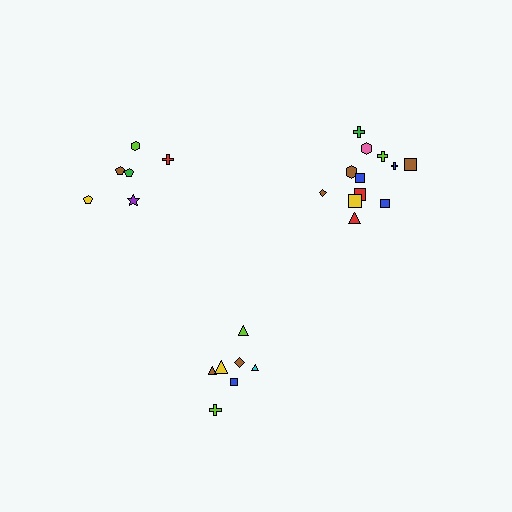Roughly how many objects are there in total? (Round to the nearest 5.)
Roughly 25 objects in total.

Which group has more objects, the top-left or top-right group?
The top-right group.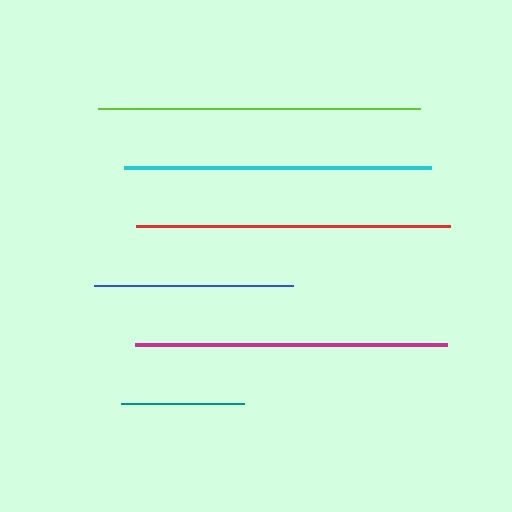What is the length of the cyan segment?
The cyan segment is approximately 307 pixels long.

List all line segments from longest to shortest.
From longest to shortest: lime, red, magenta, cyan, blue, teal.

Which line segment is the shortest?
The teal line is the shortest at approximately 123 pixels.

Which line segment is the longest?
The lime line is the longest at approximately 323 pixels.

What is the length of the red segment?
The red segment is approximately 314 pixels long.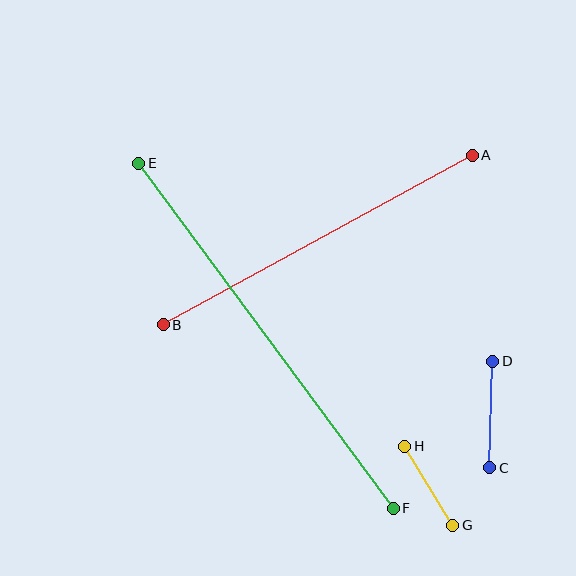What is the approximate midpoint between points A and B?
The midpoint is at approximately (318, 240) pixels.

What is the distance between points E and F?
The distance is approximately 429 pixels.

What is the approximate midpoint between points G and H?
The midpoint is at approximately (429, 486) pixels.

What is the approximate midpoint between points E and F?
The midpoint is at approximately (266, 336) pixels.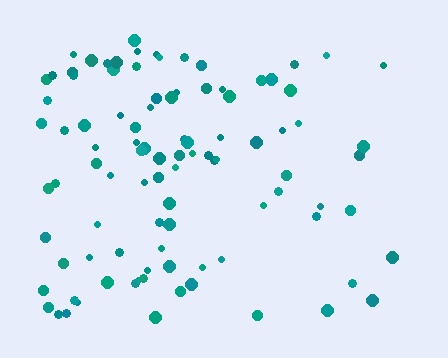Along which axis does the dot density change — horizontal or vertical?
Horizontal.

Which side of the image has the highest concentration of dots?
The left.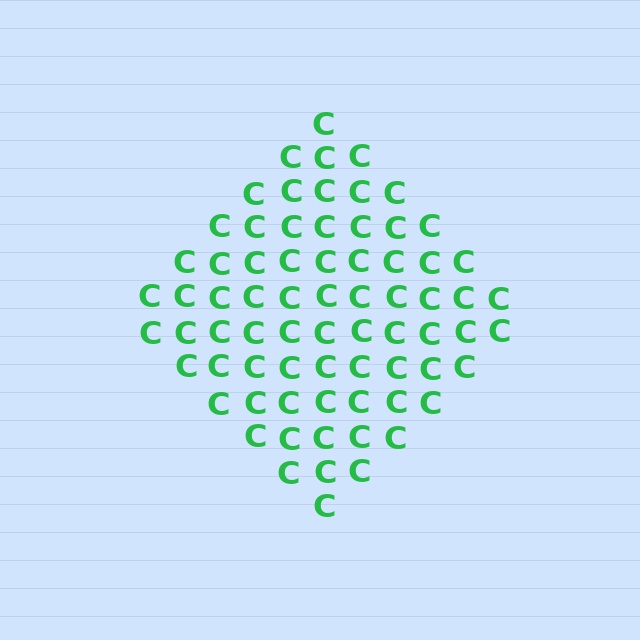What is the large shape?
The large shape is a diamond.